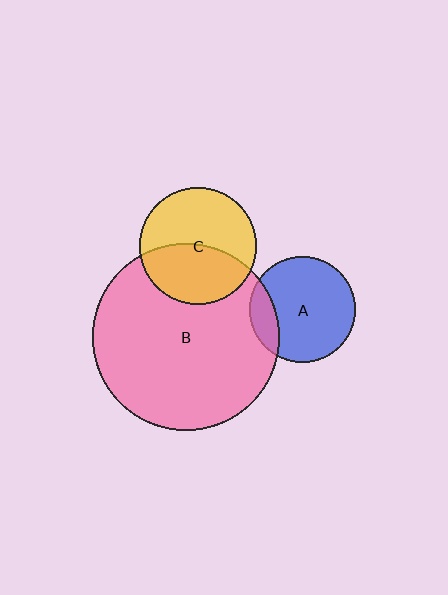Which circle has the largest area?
Circle B (pink).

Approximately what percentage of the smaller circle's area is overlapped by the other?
Approximately 45%.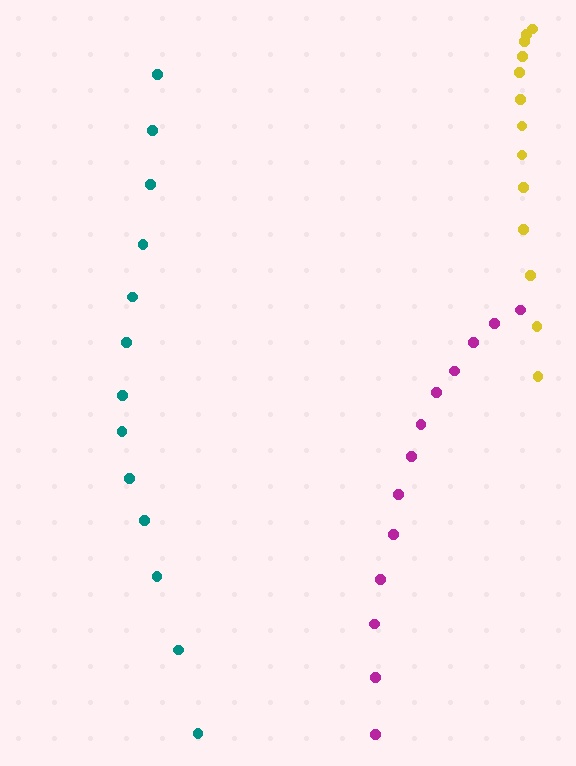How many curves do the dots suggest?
There are 3 distinct paths.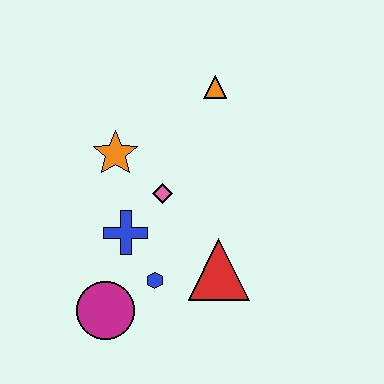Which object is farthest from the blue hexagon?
The orange triangle is farthest from the blue hexagon.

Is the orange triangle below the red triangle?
No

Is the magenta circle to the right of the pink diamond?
No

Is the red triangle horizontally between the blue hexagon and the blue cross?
No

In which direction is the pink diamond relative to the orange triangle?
The pink diamond is below the orange triangle.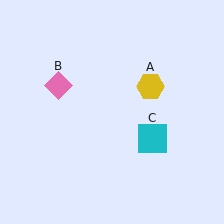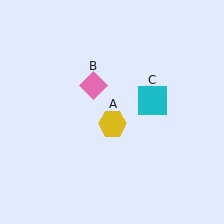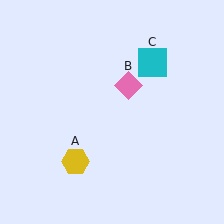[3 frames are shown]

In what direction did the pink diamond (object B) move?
The pink diamond (object B) moved right.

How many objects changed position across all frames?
3 objects changed position: yellow hexagon (object A), pink diamond (object B), cyan square (object C).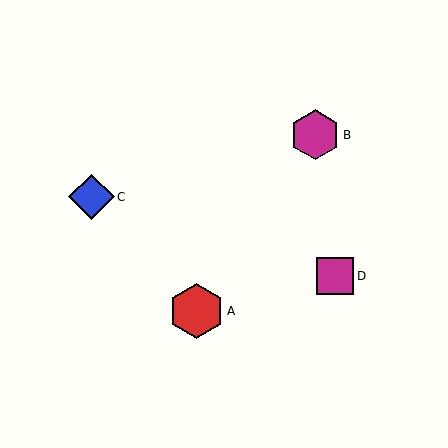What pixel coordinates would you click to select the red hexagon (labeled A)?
Click at (197, 311) to select the red hexagon A.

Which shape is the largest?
The red hexagon (labeled A) is the largest.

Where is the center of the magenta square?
The center of the magenta square is at (335, 276).